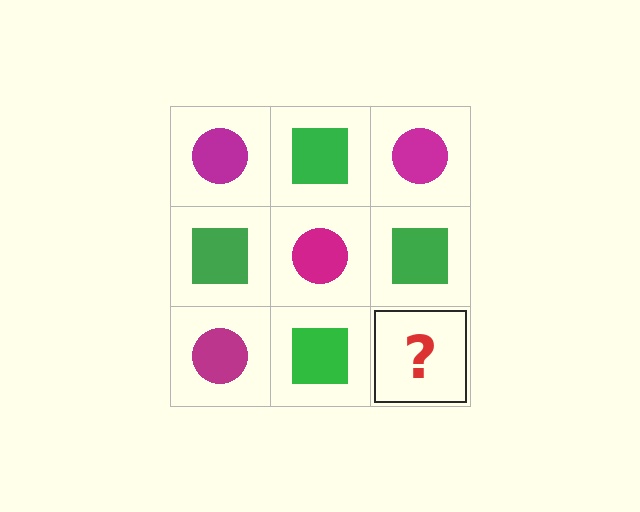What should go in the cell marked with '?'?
The missing cell should contain a magenta circle.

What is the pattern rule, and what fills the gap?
The rule is that it alternates magenta circle and green square in a checkerboard pattern. The gap should be filled with a magenta circle.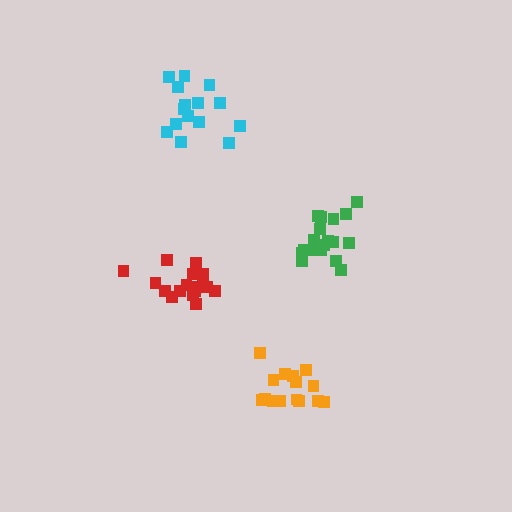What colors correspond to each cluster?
The clusters are colored: cyan, green, red, orange.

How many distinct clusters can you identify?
There are 4 distinct clusters.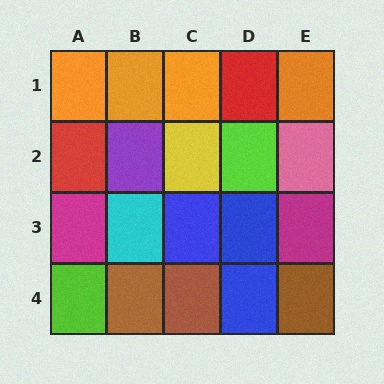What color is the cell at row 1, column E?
Orange.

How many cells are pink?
1 cell is pink.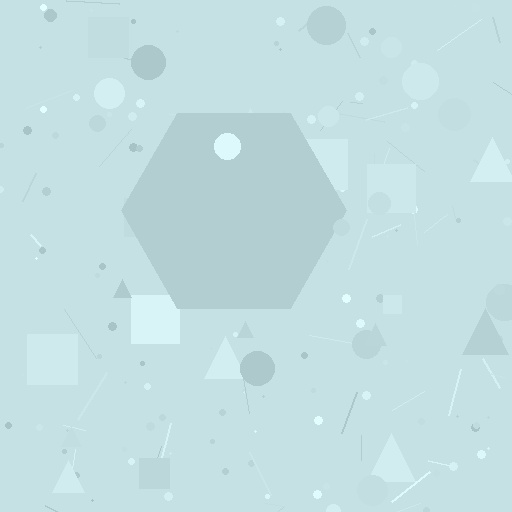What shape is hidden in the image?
A hexagon is hidden in the image.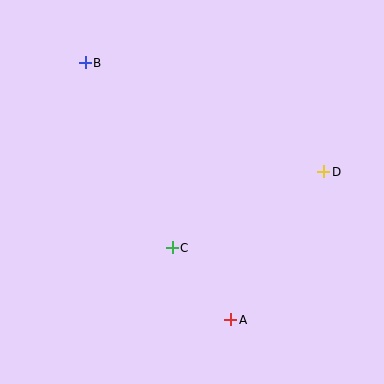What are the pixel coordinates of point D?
Point D is at (324, 172).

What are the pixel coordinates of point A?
Point A is at (231, 320).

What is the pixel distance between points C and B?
The distance between C and B is 205 pixels.